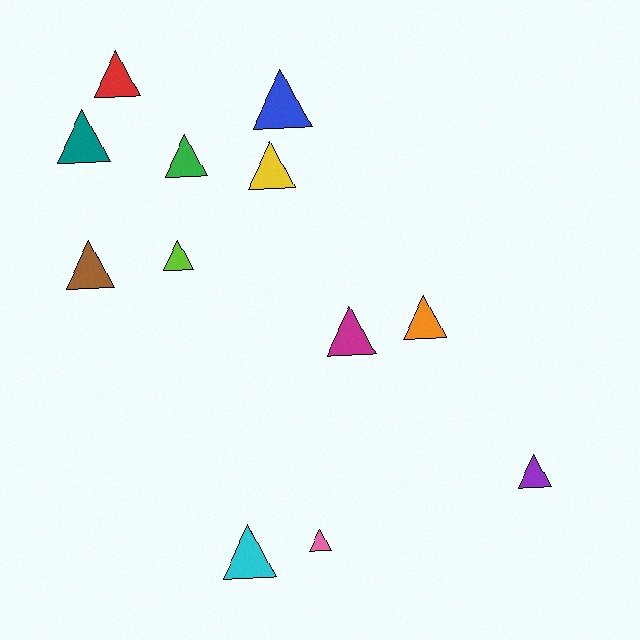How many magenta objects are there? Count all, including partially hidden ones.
There is 1 magenta object.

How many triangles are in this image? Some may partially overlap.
There are 12 triangles.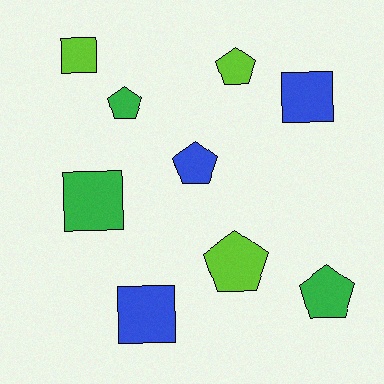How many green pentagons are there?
There are 2 green pentagons.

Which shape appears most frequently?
Pentagon, with 5 objects.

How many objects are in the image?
There are 9 objects.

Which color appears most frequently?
Green, with 3 objects.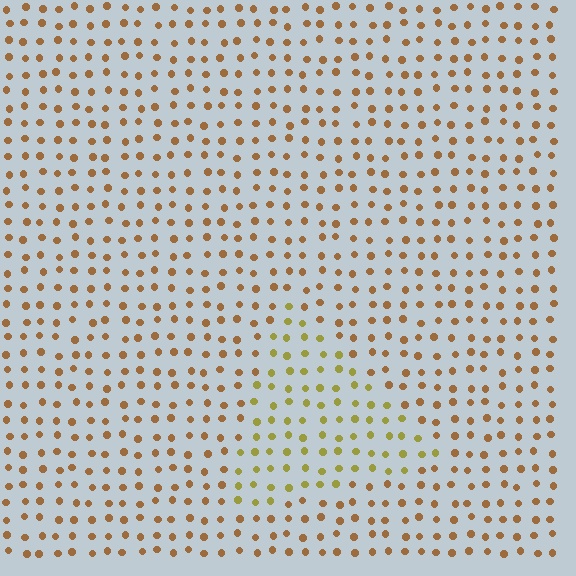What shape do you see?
I see a triangle.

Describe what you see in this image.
The image is filled with small brown elements in a uniform arrangement. A triangle-shaped region is visible where the elements are tinted to a slightly different hue, forming a subtle color boundary.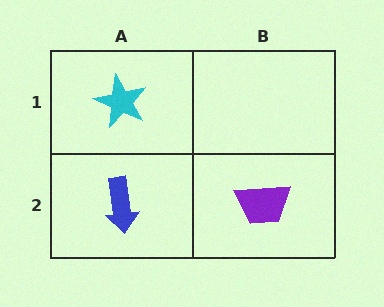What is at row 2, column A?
A blue arrow.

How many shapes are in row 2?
2 shapes.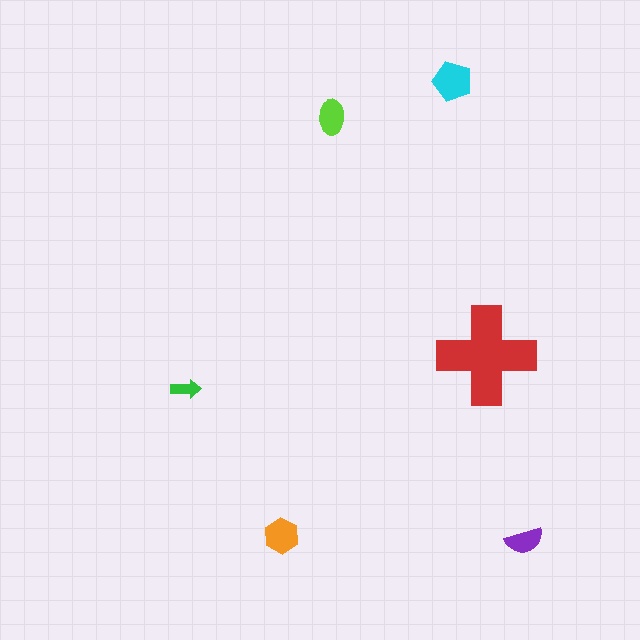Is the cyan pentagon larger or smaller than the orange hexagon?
Larger.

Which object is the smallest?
The green arrow.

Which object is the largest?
The red cross.